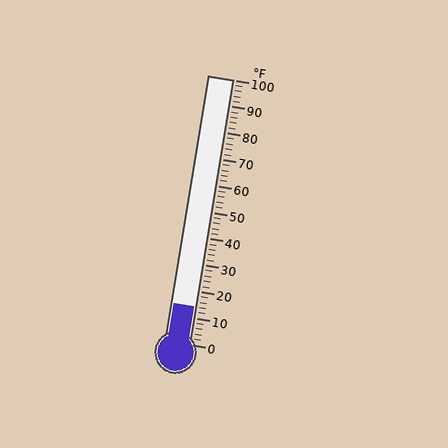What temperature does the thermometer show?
The thermometer shows approximately 14°F.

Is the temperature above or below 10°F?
The temperature is above 10°F.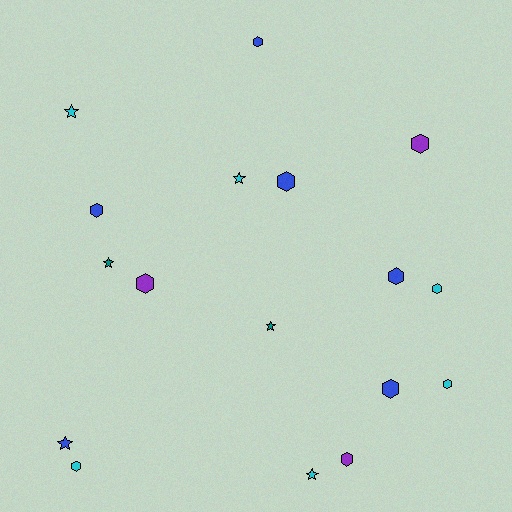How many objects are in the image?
There are 17 objects.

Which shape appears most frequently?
Hexagon, with 11 objects.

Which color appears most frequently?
Cyan, with 6 objects.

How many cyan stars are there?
There are 3 cyan stars.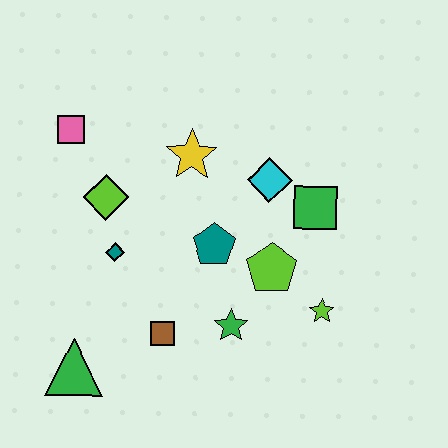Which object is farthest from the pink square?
The lime star is farthest from the pink square.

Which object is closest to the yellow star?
The cyan diamond is closest to the yellow star.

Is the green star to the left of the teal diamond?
No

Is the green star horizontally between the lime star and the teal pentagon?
Yes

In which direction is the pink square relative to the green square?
The pink square is to the left of the green square.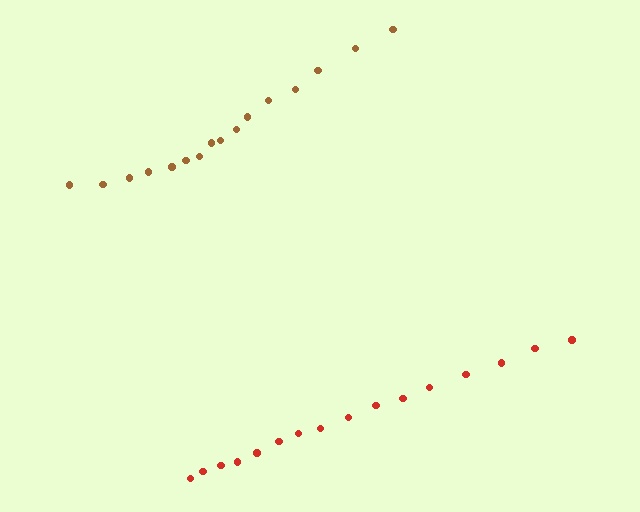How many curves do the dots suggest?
There are 2 distinct paths.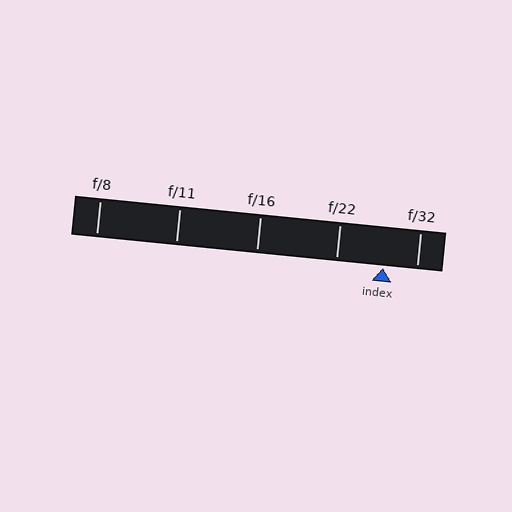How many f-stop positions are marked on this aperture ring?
There are 5 f-stop positions marked.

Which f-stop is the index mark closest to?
The index mark is closest to f/32.